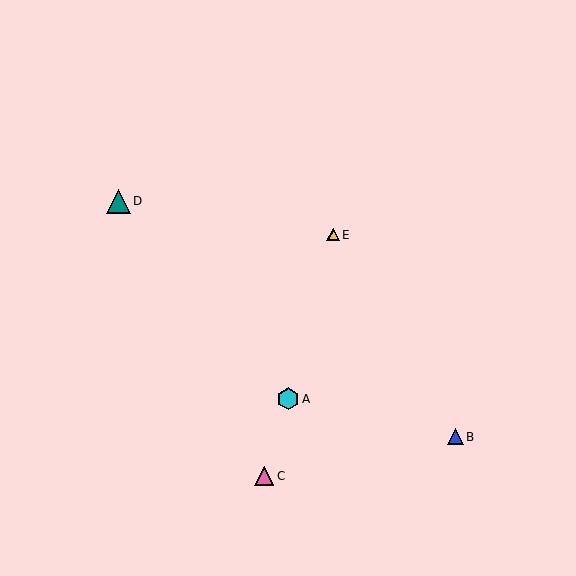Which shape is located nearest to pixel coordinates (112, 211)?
The teal triangle (labeled D) at (119, 201) is nearest to that location.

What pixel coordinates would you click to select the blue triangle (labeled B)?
Click at (456, 437) to select the blue triangle B.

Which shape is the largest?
The teal triangle (labeled D) is the largest.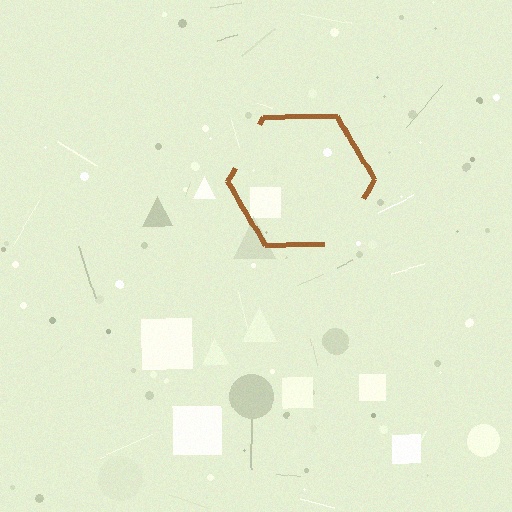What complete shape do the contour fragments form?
The contour fragments form a hexagon.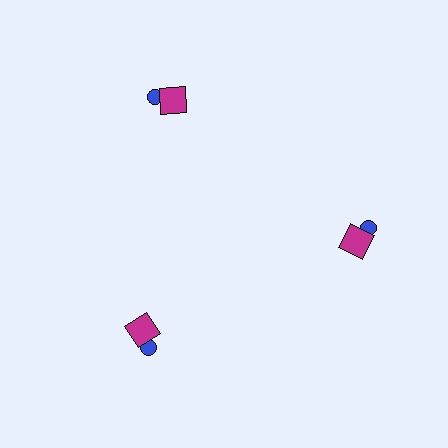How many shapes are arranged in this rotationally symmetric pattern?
There are 6 shapes, arranged in 3 groups of 2.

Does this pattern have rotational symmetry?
Yes, this pattern has 3-fold rotational symmetry. It looks the same after rotating 120 degrees around the center.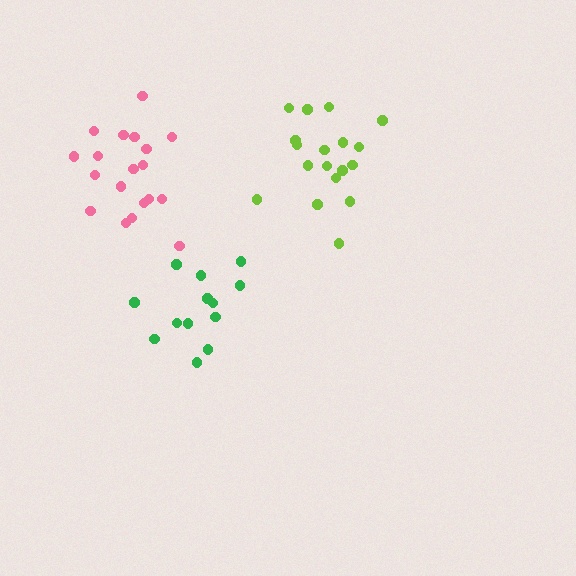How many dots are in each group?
Group 1: 18 dots, Group 2: 13 dots, Group 3: 19 dots (50 total).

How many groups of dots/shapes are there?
There are 3 groups.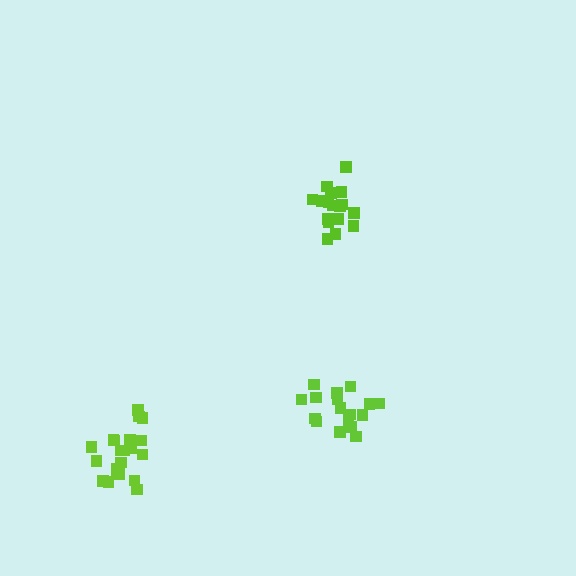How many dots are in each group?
Group 1: 17 dots, Group 2: 21 dots, Group 3: 17 dots (55 total).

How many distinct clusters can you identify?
There are 3 distinct clusters.